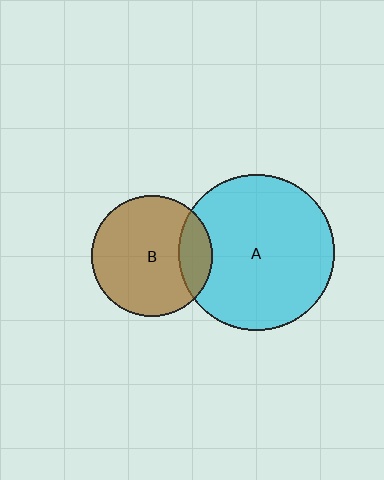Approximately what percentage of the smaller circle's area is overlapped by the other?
Approximately 20%.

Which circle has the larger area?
Circle A (cyan).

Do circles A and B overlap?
Yes.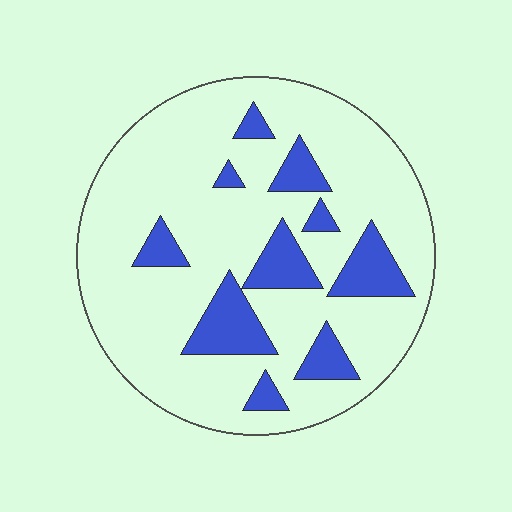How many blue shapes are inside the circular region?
10.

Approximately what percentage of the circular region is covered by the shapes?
Approximately 20%.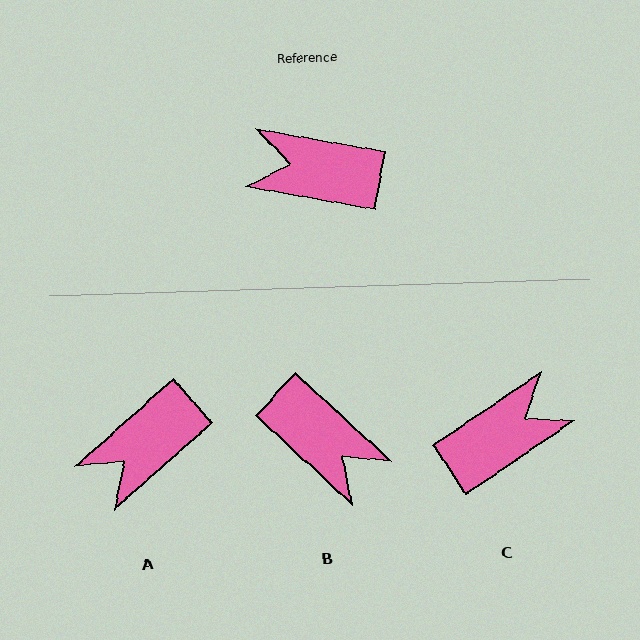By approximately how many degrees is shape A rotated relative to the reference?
Approximately 52 degrees counter-clockwise.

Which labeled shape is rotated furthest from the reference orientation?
B, about 147 degrees away.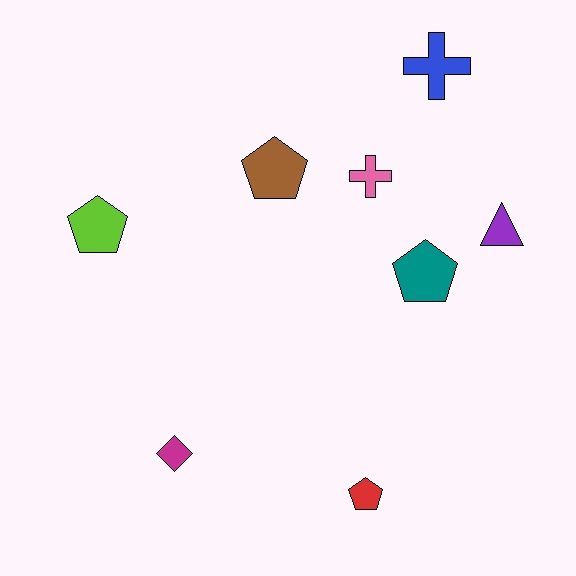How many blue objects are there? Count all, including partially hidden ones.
There is 1 blue object.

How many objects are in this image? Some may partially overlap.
There are 8 objects.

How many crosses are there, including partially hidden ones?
There are 2 crosses.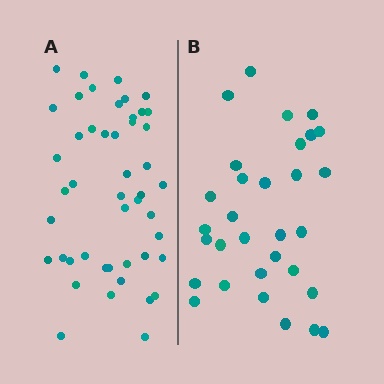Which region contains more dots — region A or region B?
Region A (the left region) has more dots.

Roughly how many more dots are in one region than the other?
Region A has approximately 15 more dots than region B.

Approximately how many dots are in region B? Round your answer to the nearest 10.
About 30 dots. (The exact count is 31, which rounds to 30.)